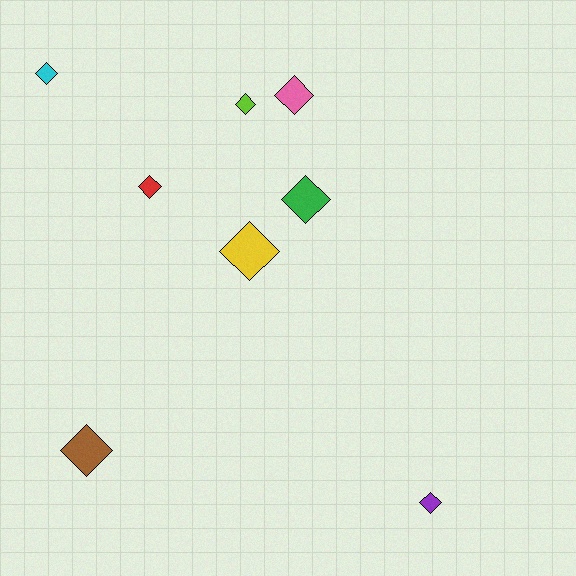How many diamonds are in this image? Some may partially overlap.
There are 8 diamonds.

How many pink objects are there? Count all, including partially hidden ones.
There is 1 pink object.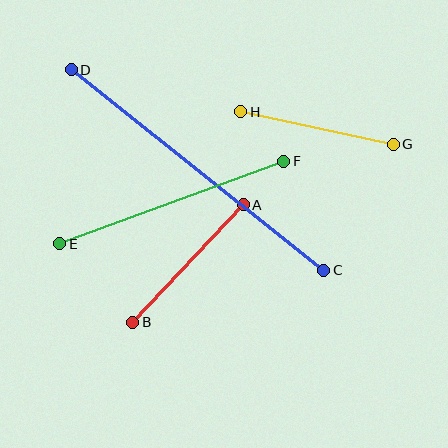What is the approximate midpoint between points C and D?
The midpoint is at approximately (198, 170) pixels.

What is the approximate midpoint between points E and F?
The midpoint is at approximately (172, 203) pixels.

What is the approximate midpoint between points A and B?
The midpoint is at approximately (188, 264) pixels.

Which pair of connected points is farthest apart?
Points C and D are farthest apart.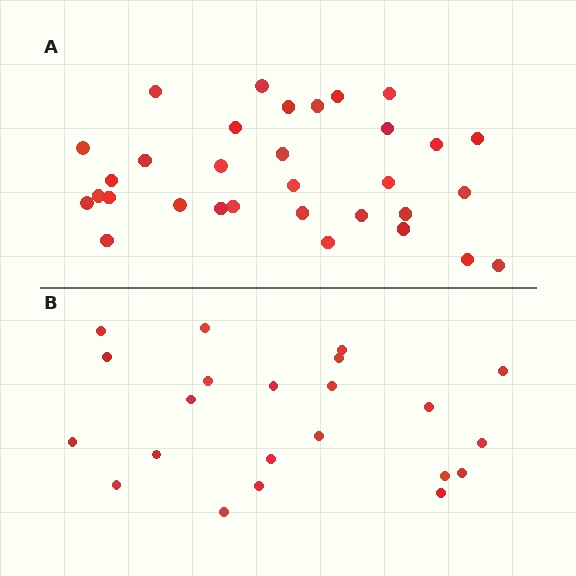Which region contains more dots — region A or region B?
Region A (the top region) has more dots.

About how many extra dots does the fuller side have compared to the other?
Region A has roughly 10 or so more dots than region B.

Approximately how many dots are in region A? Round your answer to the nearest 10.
About 30 dots. (The exact count is 32, which rounds to 30.)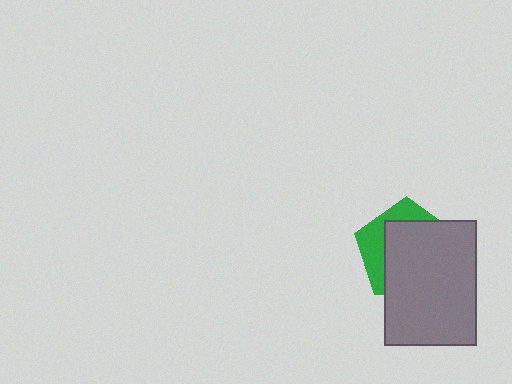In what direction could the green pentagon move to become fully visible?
The green pentagon could move toward the upper-left. That would shift it out from behind the gray rectangle entirely.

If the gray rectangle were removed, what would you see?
You would see the complete green pentagon.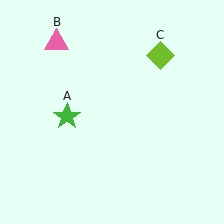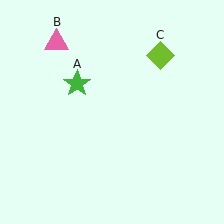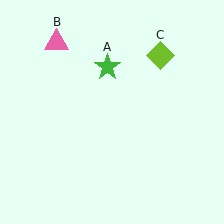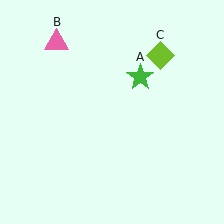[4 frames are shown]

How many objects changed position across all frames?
1 object changed position: green star (object A).